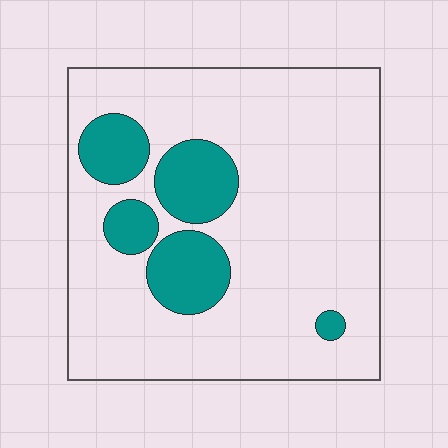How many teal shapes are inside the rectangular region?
5.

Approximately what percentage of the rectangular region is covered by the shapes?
Approximately 20%.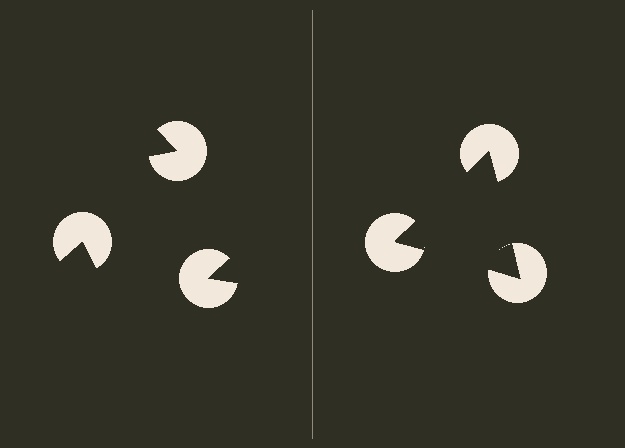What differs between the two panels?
The pac-man discs are positioned identically on both sides; only the wedge orientations differ. On the right they align to a triangle; on the left they are misaligned.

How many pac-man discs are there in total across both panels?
6 — 3 on each side.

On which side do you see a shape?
An illusory triangle appears on the right side. On the left side the wedge cuts are rotated, so no coherent shape forms.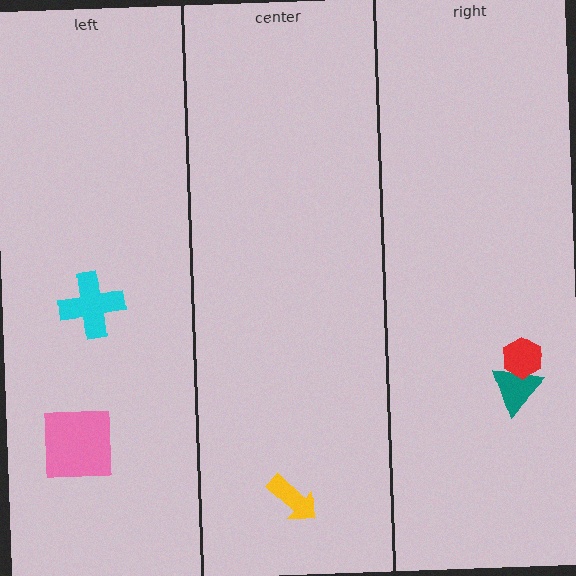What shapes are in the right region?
The teal triangle, the red hexagon.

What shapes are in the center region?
The yellow arrow.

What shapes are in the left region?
The pink square, the cyan cross.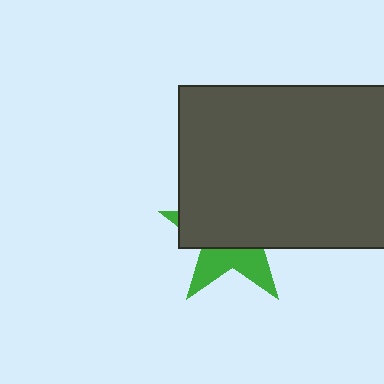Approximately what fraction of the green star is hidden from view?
Roughly 64% of the green star is hidden behind the dark gray rectangle.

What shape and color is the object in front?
The object in front is a dark gray rectangle.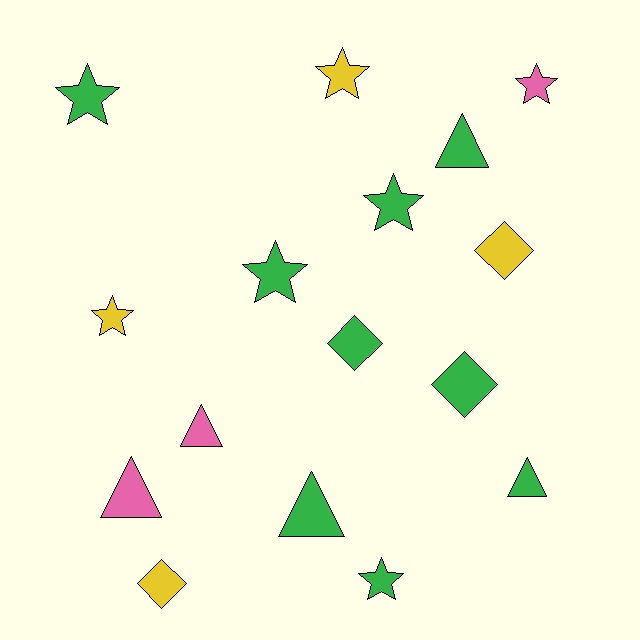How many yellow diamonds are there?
There are 2 yellow diamonds.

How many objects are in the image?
There are 16 objects.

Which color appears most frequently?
Green, with 9 objects.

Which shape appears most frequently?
Star, with 7 objects.